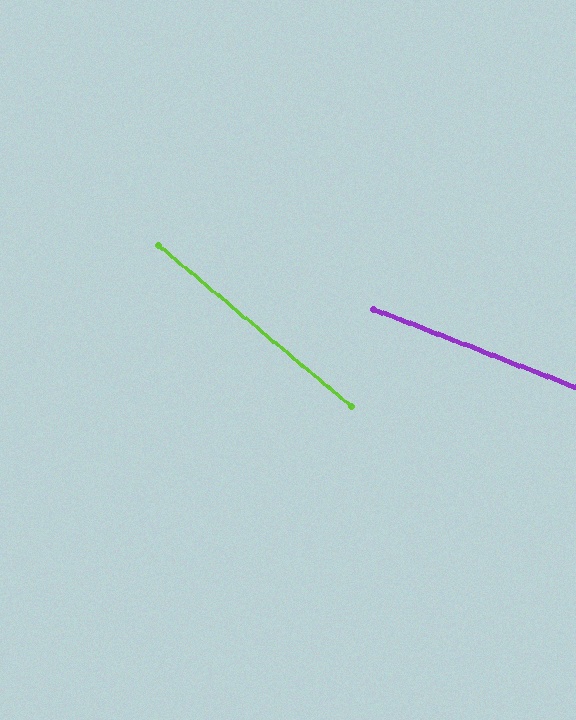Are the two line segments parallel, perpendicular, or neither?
Neither parallel nor perpendicular — they differ by about 19°.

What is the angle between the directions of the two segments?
Approximately 19 degrees.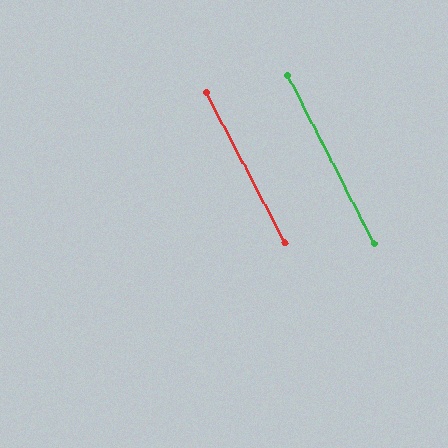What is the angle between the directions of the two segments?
Approximately 0 degrees.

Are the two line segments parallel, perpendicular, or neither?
Parallel — their directions differ by only 0.4°.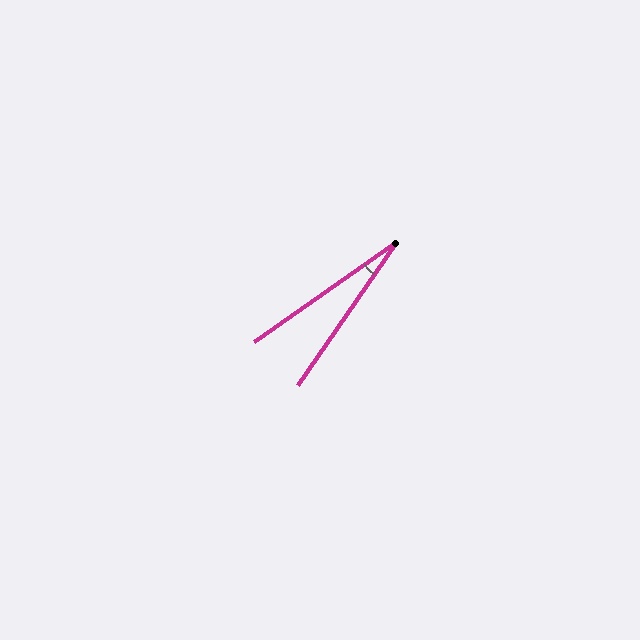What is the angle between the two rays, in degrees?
Approximately 20 degrees.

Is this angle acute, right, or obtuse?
It is acute.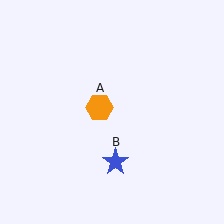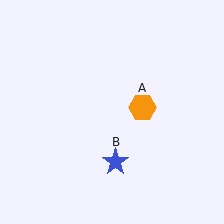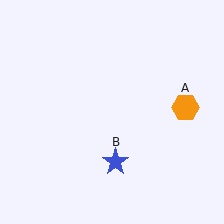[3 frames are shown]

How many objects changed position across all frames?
1 object changed position: orange hexagon (object A).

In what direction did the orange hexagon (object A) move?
The orange hexagon (object A) moved right.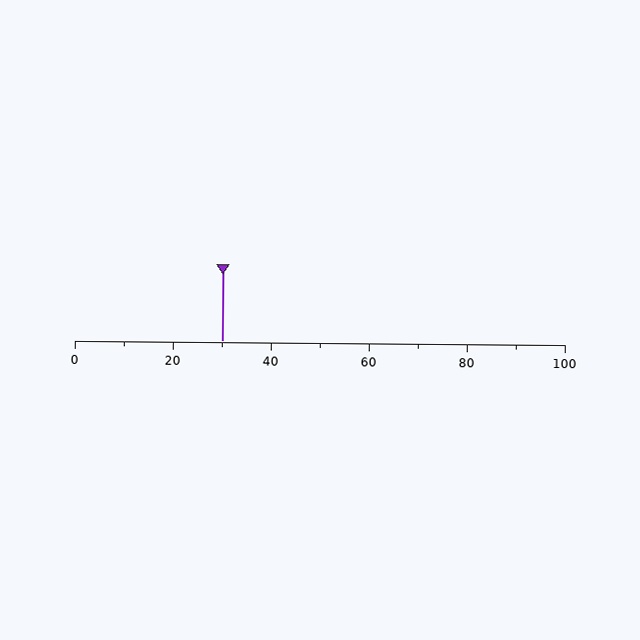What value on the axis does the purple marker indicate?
The marker indicates approximately 30.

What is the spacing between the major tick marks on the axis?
The major ticks are spaced 20 apart.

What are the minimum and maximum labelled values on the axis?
The axis runs from 0 to 100.